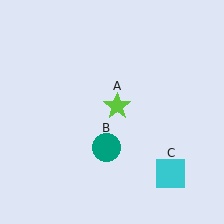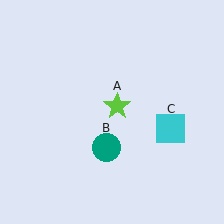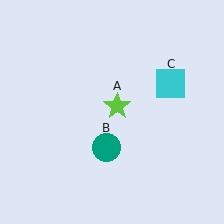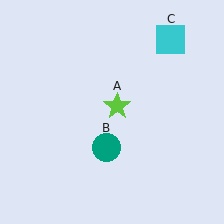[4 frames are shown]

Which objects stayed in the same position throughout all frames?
Lime star (object A) and teal circle (object B) remained stationary.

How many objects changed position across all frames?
1 object changed position: cyan square (object C).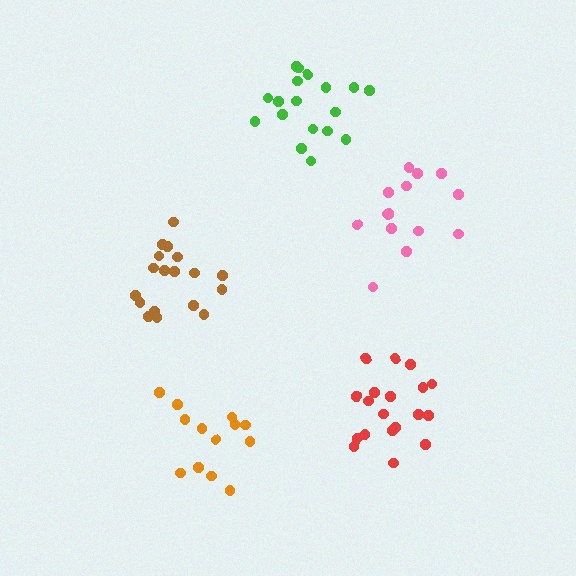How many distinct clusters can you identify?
There are 5 distinct clusters.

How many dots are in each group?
Group 1: 18 dots, Group 2: 19 dots, Group 3: 14 dots, Group 4: 18 dots, Group 5: 13 dots (82 total).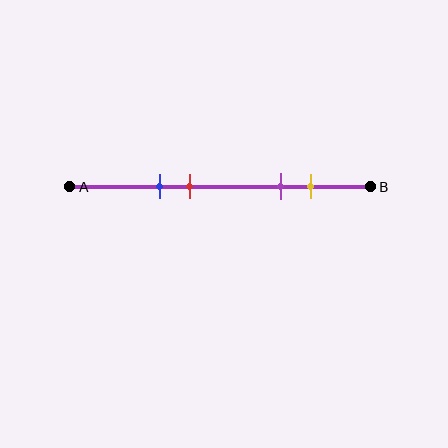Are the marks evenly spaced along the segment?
No, the marks are not evenly spaced.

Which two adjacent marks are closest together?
The blue and red marks are the closest adjacent pair.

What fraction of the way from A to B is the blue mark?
The blue mark is approximately 30% (0.3) of the way from A to B.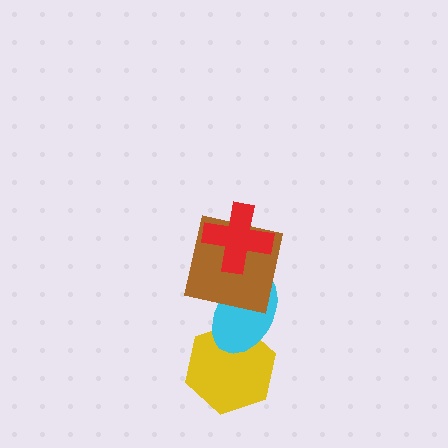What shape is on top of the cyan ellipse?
The brown square is on top of the cyan ellipse.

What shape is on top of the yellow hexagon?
The cyan ellipse is on top of the yellow hexagon.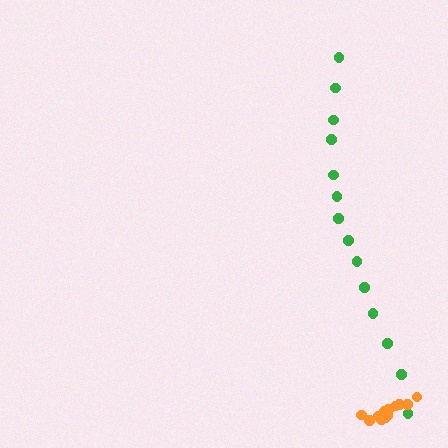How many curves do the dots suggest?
There are 2 distinct paths.